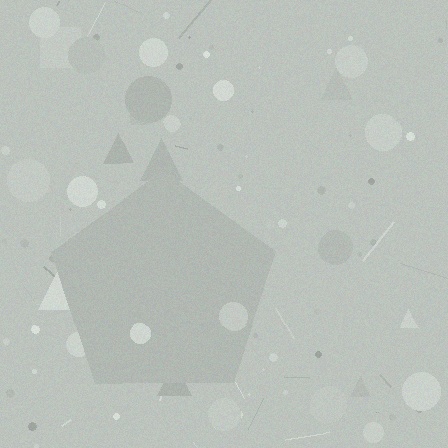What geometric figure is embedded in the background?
A pentagon is embedded in the background.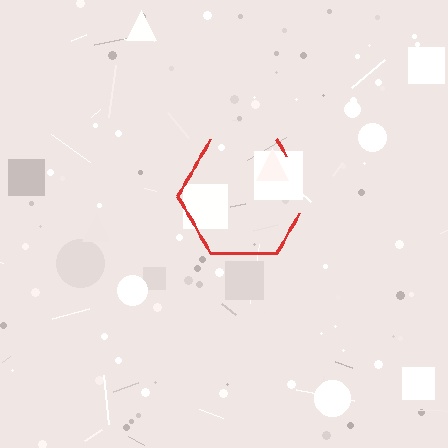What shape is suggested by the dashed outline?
The dashed outline suggests a hexagon.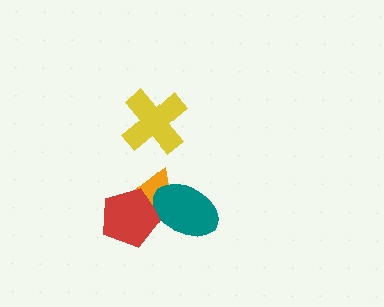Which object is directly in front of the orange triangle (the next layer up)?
The red pentagon is directly in front of the orange triangle.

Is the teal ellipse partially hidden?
No, no other shape covers it.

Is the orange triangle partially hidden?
Yes, it is partially covered by another shape.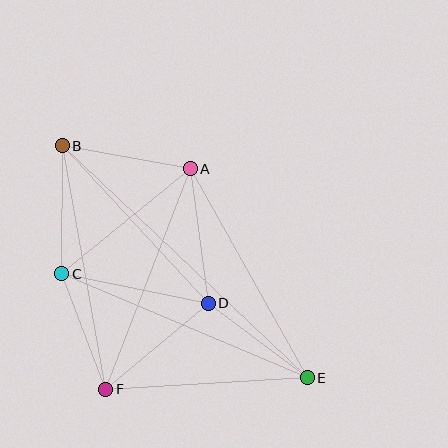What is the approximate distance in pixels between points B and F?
The distance between B and F is approximately 248 pixels.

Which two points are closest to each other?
Points C and F are closest to each other.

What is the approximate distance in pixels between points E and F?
The distance between E and F is approximately 202 pixels.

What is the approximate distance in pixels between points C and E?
The distance between C and E is approximately 267 pixels.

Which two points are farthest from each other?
Points B and E are farthest from each other.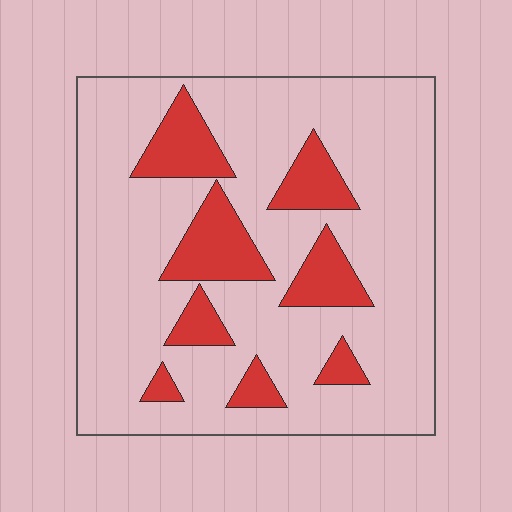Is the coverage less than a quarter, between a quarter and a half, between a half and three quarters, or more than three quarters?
Less than a quarter.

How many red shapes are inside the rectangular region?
8.